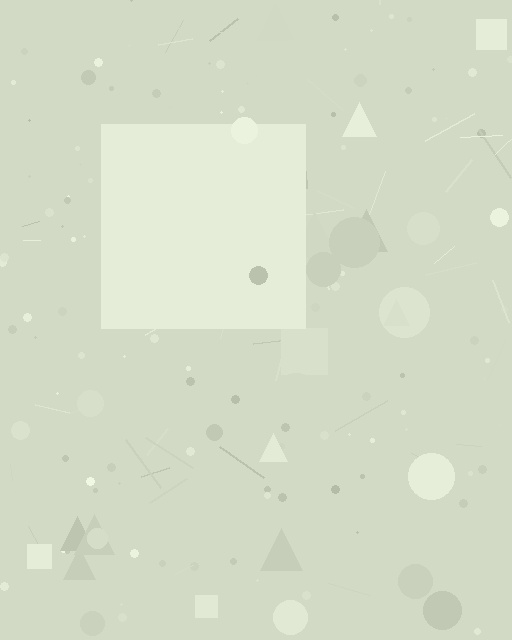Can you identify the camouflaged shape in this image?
The camouflaged shape is a square.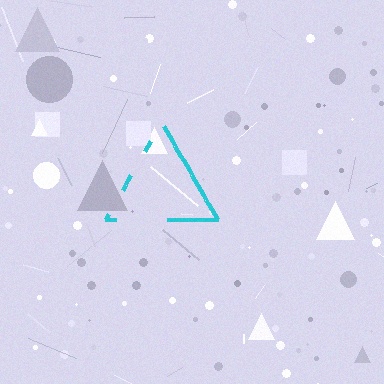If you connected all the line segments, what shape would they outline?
They would outline a triangle.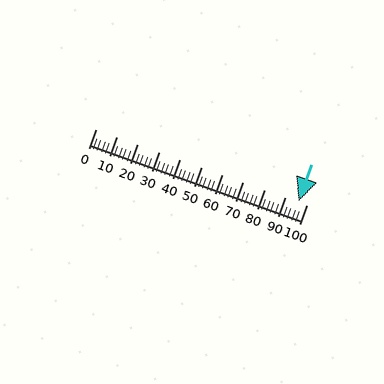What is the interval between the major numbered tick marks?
The major tick marks are spaced 10 units apart.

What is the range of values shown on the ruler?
The ruler shows values from 0 to 100.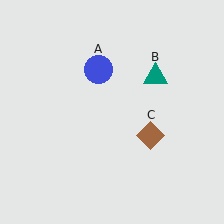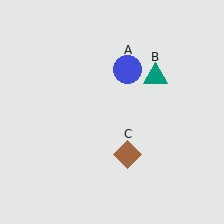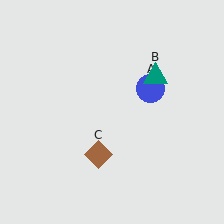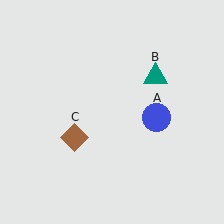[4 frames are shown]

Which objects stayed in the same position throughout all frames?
Teal triangle (object B) remained stationary.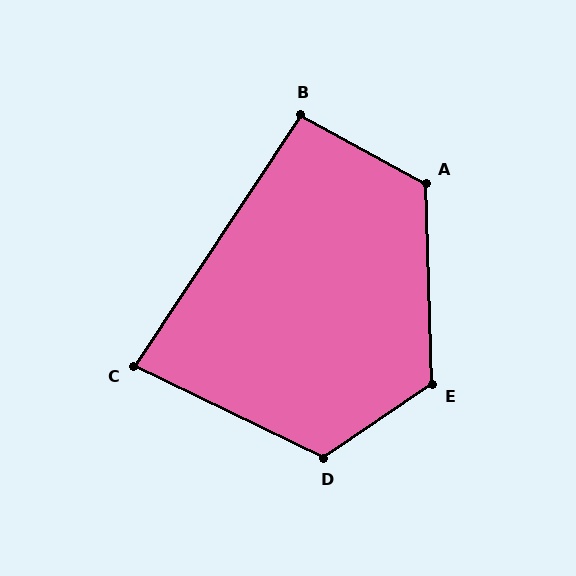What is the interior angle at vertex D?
Approximately 120 degrees (obtuse).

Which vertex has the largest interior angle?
E, at approximately 122 degrees.